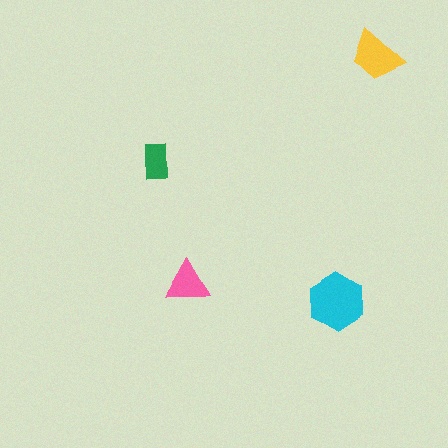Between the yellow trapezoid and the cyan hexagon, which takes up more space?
The cyan hexagon.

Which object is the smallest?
The green rectangle.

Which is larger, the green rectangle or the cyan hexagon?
The cyan hexagon.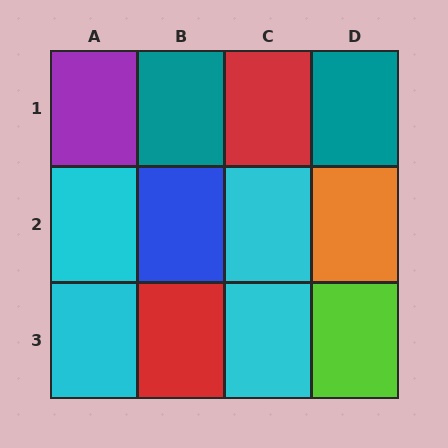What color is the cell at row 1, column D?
Teal.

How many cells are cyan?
4 cells are cyan.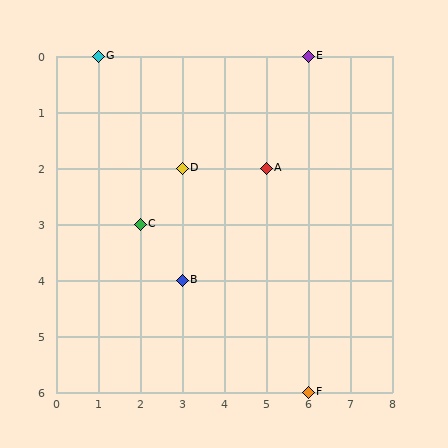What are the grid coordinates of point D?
Point D is at grid coordinates (3, 2).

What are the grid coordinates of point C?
Point C is at grid coordinates (2, 3).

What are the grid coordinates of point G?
Point G is at grid coordinates (1, 0).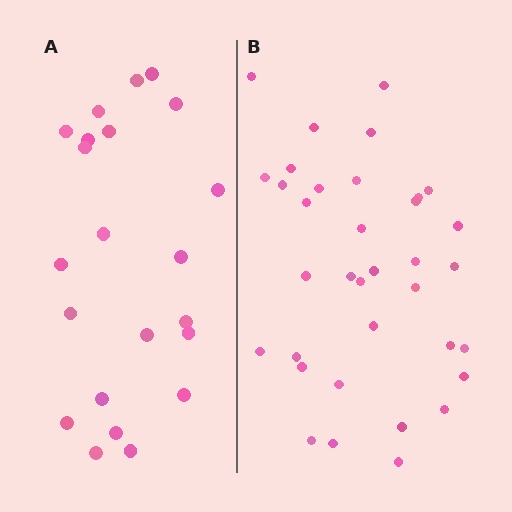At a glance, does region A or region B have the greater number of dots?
Region B (the right region) has more dots.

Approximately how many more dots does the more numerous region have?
Region B has approximately 15 more dots than region A.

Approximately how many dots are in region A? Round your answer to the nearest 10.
About 20 dots. (The exact count is 22, which rounds to 20.)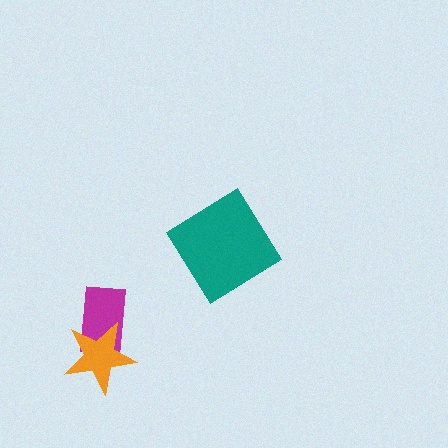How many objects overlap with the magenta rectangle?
1 object overlaps with the magenta rectangle.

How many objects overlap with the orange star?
1 object overlaps with the orange star.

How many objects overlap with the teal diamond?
0 objects overlap with the teal diamond.